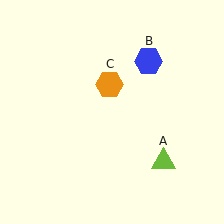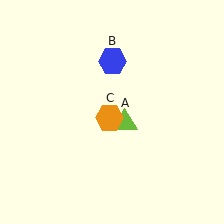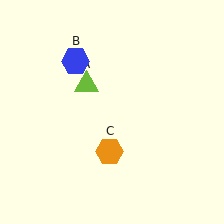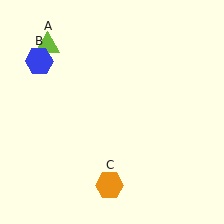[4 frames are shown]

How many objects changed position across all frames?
3 objects changed position: lime triangle (object A), blue hexagon (object B), orange hexagon (object C).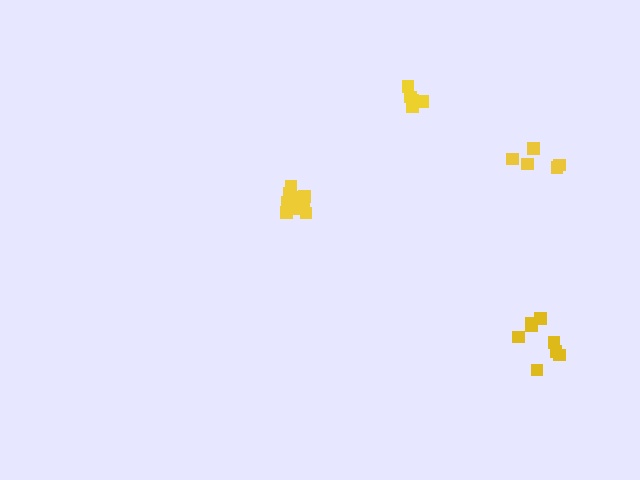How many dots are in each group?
Group 1: 11 dots, Group 2: 8 dots, Group 3: 5 dots, Group 4: 5 dots (29 total).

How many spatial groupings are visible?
There are 4 spatial groupings.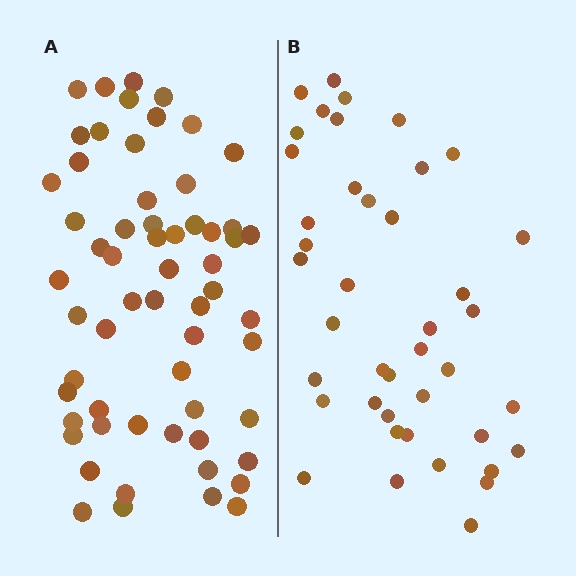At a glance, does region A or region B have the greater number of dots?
Region A (the left region) has more dots.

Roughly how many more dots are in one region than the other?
Region A has approximately 20 more dots than region B.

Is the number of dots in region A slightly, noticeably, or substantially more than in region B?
Region A has noticeably more, but not dramatically so. The ratio is roughly 1.4 to 1.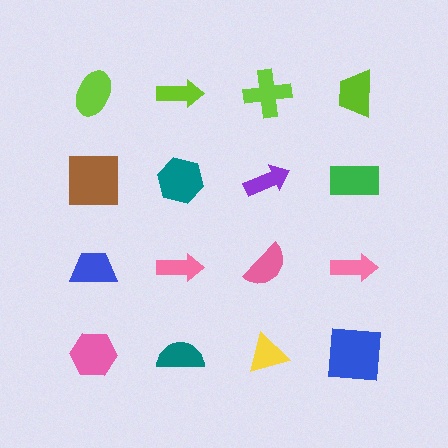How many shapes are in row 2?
4 shapes.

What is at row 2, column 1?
A brown square.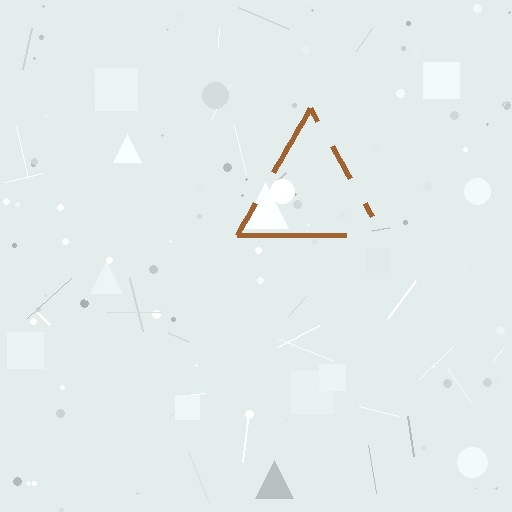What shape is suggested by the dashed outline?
The dashed outline suggests a triangle.